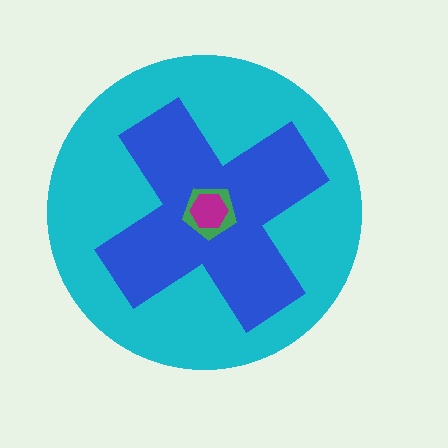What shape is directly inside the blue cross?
The green pentagon.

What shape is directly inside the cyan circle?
The blue cross.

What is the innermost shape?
The magenta hexagon.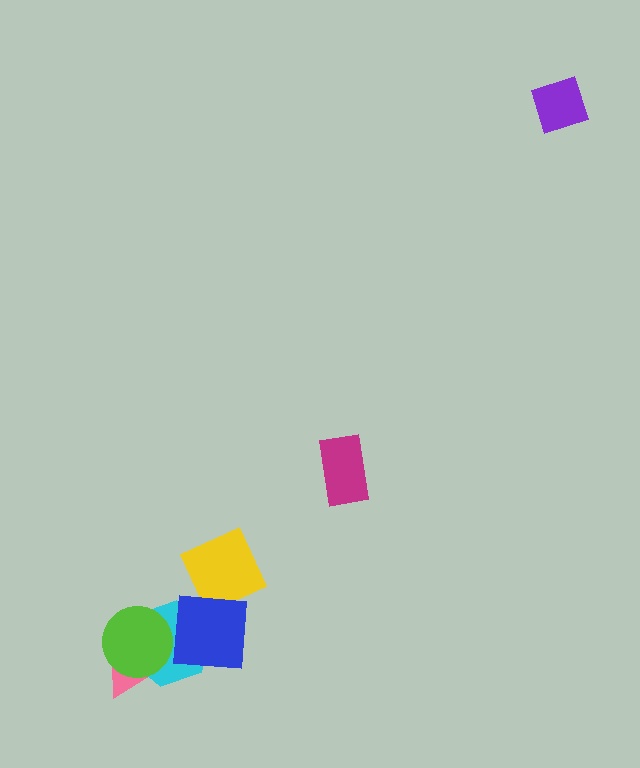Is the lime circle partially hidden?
Yes, it is partially covered by another shape.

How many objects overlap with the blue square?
3 objects overlap with the blue square.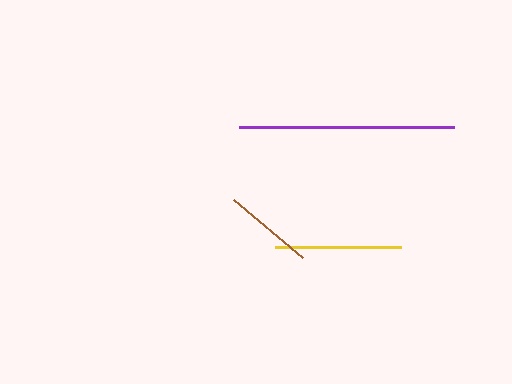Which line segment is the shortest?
The brown line is the shortest at approximately 90 pixels.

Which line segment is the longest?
The purple line is the longest at approximately 215 pixels.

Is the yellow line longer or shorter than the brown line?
The yellow line is longer than the brown line.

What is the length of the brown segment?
The brown segment is approximately 90 pixels long.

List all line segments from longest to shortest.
From longest to shortest: purple, yellow, brown.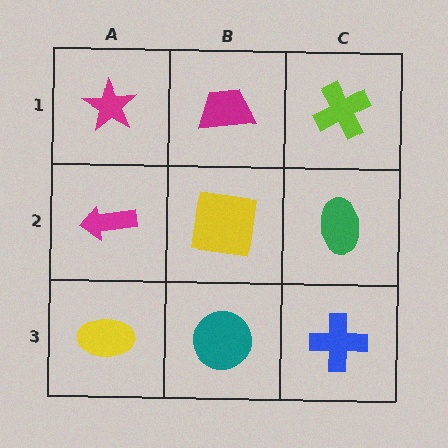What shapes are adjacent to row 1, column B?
A yellow square (row 2, column B), a magenta star (row 1, column A), a lime cross (row 1, column C).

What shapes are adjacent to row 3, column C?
A green ellipse (row 2, column C), a teal circle (row 3, column B).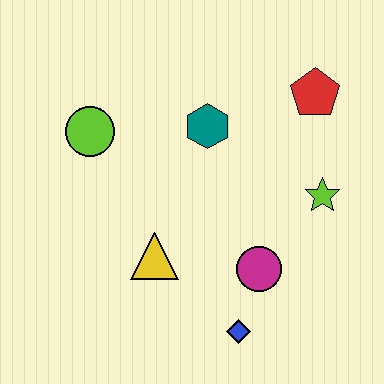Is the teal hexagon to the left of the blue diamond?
Yes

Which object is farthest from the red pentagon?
The blue diamond is farthest from the red pentagon.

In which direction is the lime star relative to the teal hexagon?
The lime star is to the right of the teal hexagon.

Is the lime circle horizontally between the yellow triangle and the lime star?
No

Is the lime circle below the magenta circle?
No